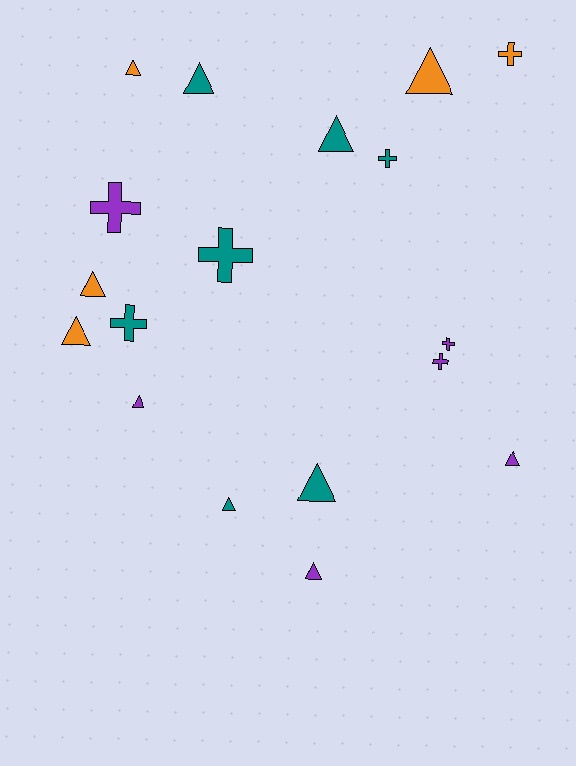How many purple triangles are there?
There are 3 purple triangles.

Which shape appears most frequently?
Triangle, with 11 objects.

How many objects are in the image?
There are 18 objects.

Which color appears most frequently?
Teal, with 7 objects.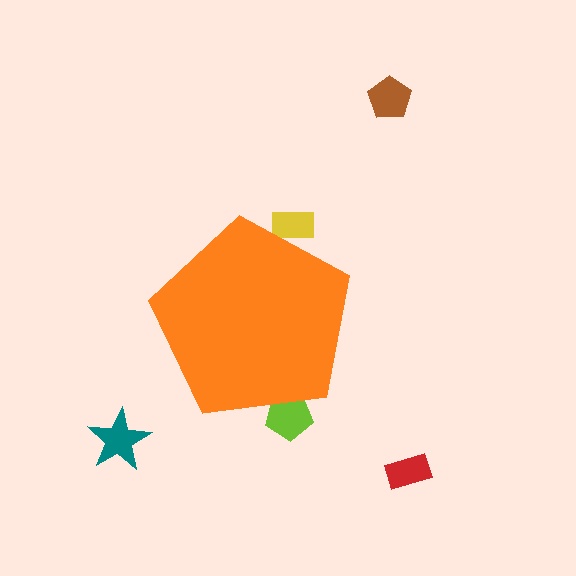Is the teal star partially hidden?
No, the teal star is fully visible.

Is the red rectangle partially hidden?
No, the red rectangle is fully visible.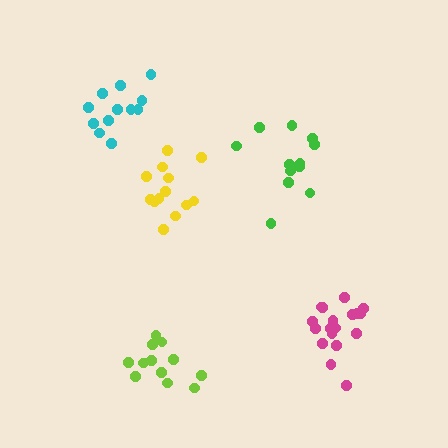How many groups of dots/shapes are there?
There are 5 groups.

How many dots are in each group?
Group 1: 12 dots, Group 2: 12 dots, Group 3: 13 dots, Group 4: 12 dots, Group 5: 18 dots (67 total).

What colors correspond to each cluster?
The clusters are colored: cyan, green, yellow, lime, magenta.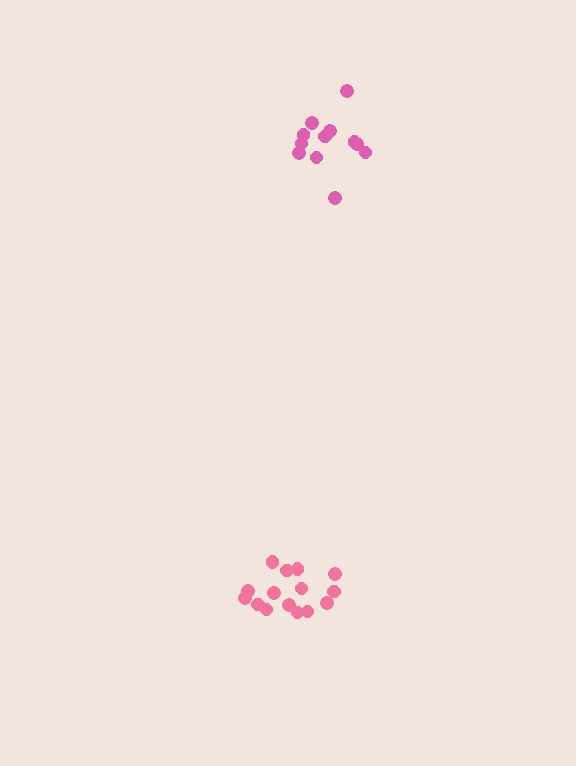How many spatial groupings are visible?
There are 2 spatial groupings.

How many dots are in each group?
Group 1: 12 dots, Group 2: 15 dots (27 total).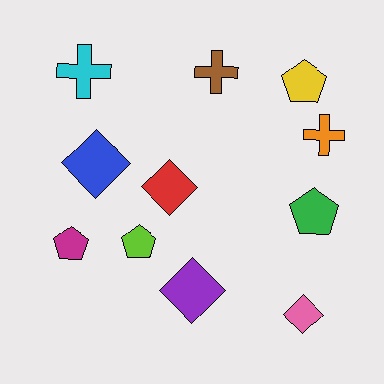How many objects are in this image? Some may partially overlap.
There are 11 objects.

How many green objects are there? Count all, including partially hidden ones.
There is 1 green object.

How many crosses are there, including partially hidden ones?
There are 3 crosses.